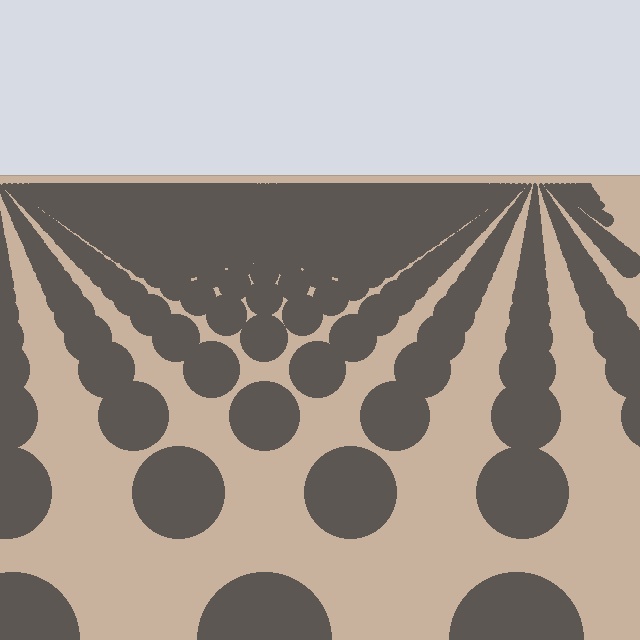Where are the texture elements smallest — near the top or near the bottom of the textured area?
Near the top.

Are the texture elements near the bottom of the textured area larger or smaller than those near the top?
Larger. Near the bottom, elements are closer to the viewer and appear at a bigger on-screen size.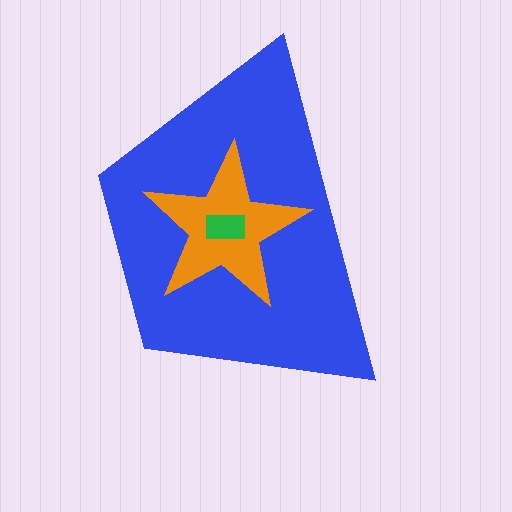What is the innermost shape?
The green rectangle.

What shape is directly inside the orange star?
The green rectangle.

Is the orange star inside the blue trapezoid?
Yes.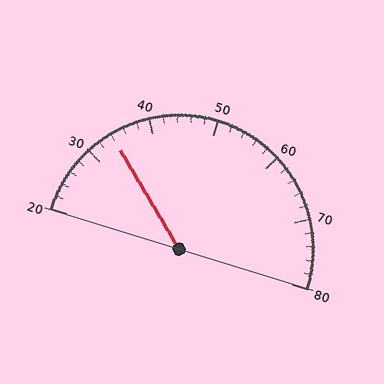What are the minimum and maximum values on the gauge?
The gauge ranges from 20 to 80.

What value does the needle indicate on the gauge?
The needle indicates approximately 34.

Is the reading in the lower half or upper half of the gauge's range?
The reading is in the lower half of the range (20 to 80).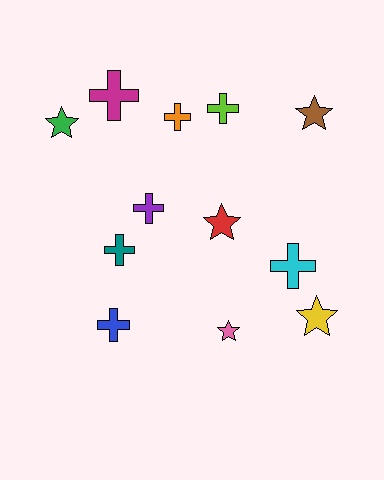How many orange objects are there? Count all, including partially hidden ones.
There is 1 orange object.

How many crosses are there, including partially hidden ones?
There are 7 crosses.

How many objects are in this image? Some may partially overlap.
There are 12 objects.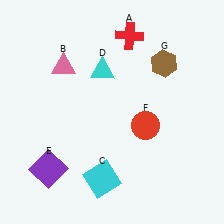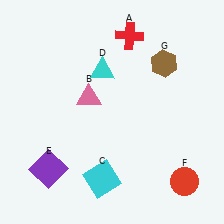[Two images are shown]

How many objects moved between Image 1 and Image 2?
2 objects moved between the two images.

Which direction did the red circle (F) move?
The red circle (F) moved down.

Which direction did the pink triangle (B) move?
The pink triangle (B) moved down.